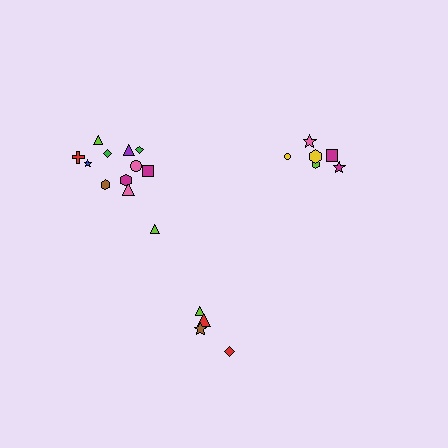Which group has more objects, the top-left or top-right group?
The top-left group.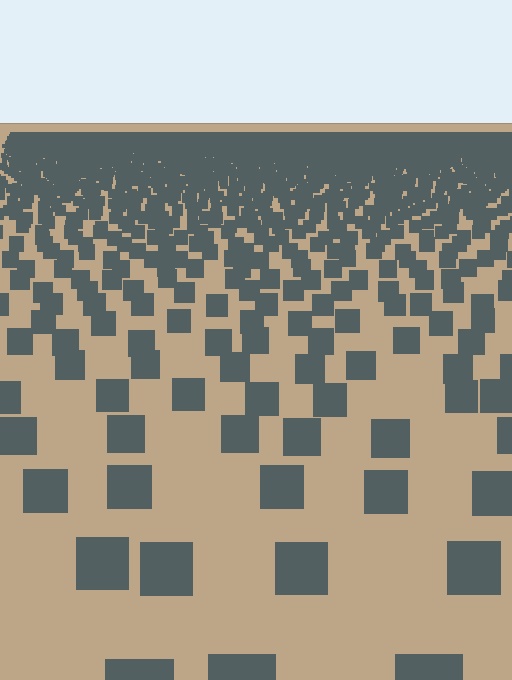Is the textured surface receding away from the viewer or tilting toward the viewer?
The surface is receding away from the viewer. Texture elements get smaller and denser toward the top.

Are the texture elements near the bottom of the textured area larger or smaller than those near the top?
Larger. Near the bottom, elements are closer to the viewer and appear at a bigger on-screen size.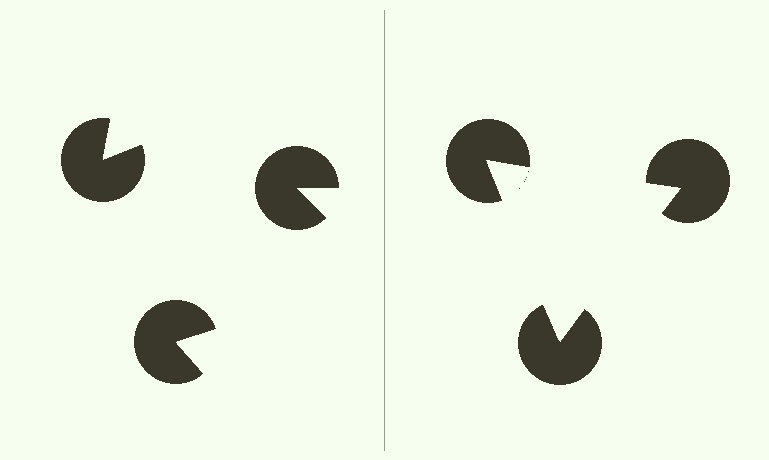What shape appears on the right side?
An illusory triangle.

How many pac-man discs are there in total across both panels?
6 — 3 on each side.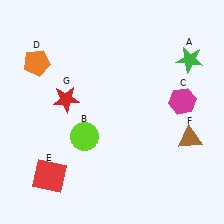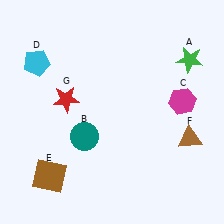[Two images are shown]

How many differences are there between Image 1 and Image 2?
There are 3 differences between the two images.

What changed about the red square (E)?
In Image 1, E is red. In Image 2, it changed to brown.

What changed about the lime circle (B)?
In Image 1, B is lime. In Image 2, it changed to teal.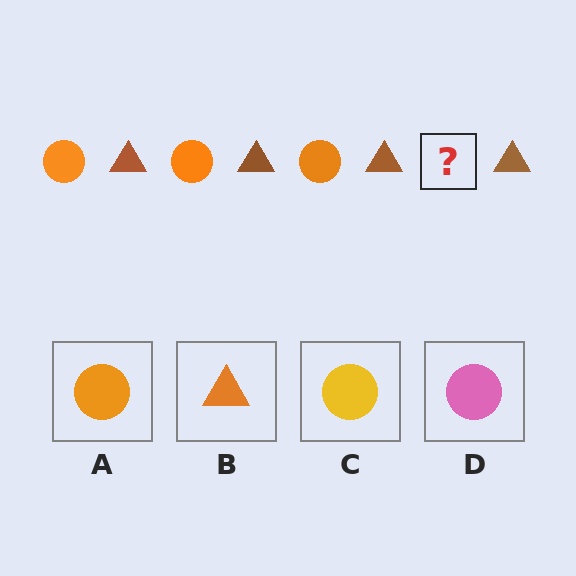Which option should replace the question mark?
Option A.